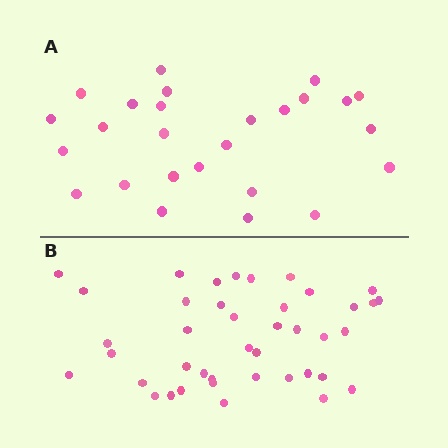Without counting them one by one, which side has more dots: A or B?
Region B (the bottom region) has more dots.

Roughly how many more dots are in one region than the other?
Region B has approximately 15 more dots than region A.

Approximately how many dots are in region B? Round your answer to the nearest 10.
About 40 dots. (The exact count is 41, which rounds to 40.)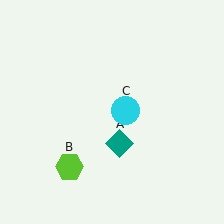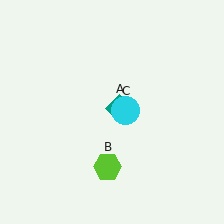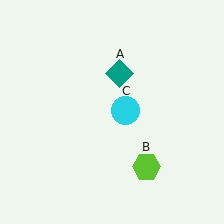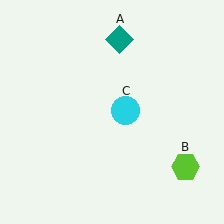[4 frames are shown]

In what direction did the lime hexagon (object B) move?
The lime hexagon (object B) moved right.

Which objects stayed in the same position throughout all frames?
Cyan circle (object C) remained stationary.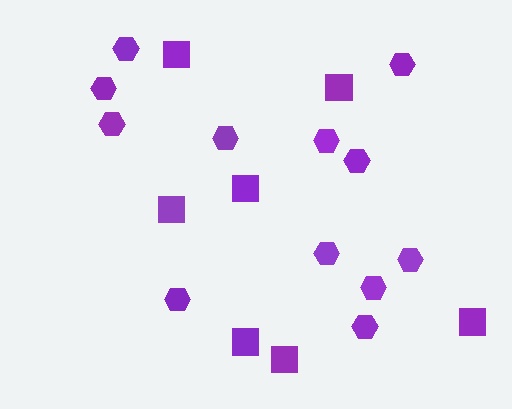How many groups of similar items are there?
There are 2 groups: one group of squares (7) and one group of hexagons (12).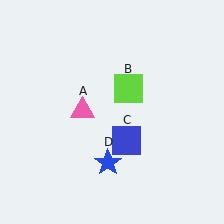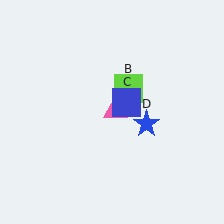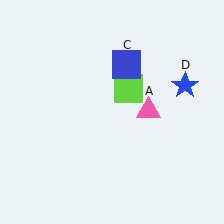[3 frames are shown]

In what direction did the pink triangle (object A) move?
The pink triangle (object A) moved right.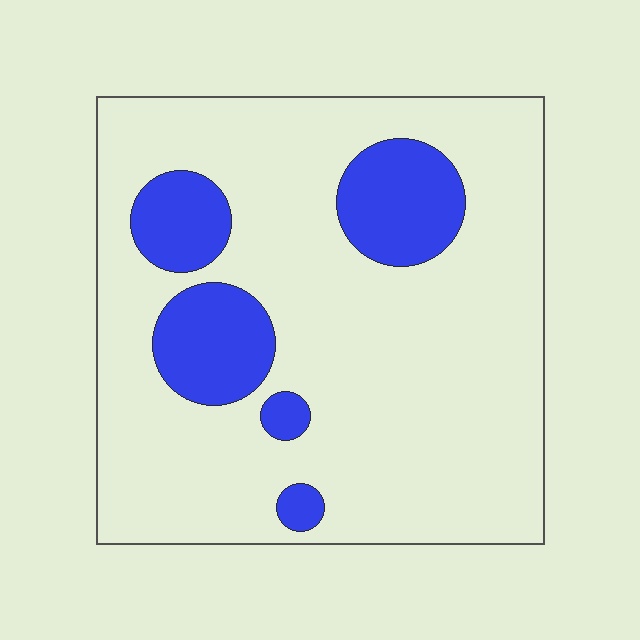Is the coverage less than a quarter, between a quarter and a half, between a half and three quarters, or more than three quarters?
Less than a quarter.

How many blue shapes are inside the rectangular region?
5.